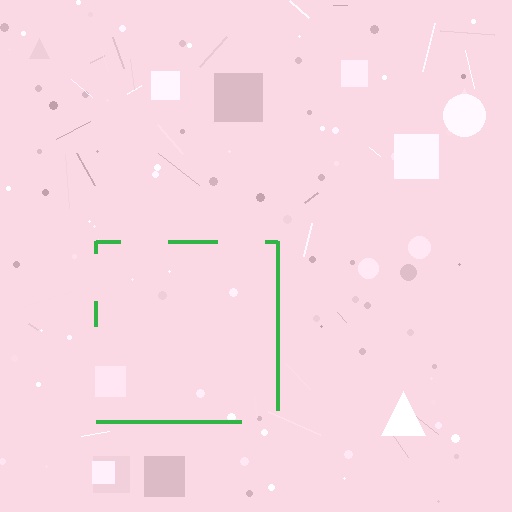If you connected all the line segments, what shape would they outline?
They would outline a square.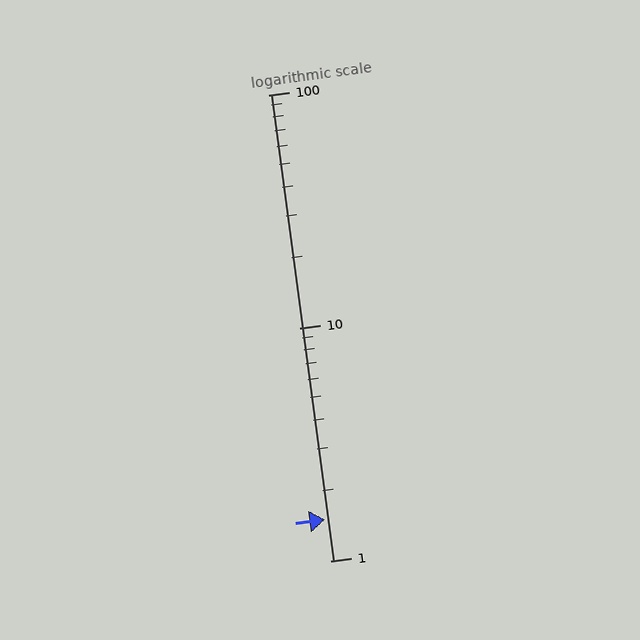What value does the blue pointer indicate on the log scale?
The pointer indicates approximately 1.5.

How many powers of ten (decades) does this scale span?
The scale spans 2 decades, from 1 to 100.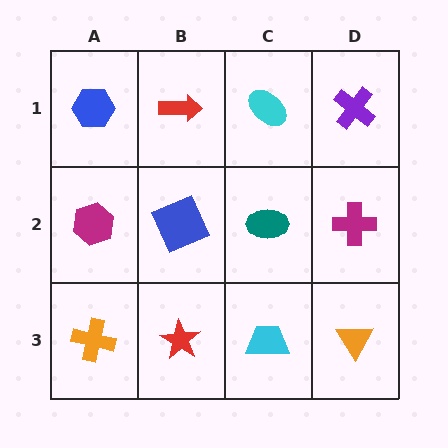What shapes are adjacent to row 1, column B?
A blue square (row 2, column B), a blue hexagon (row 1, column A), a cyan ellipse (row 1, column C).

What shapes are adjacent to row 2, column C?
A cyan ellipse (row 1, column C), a cyan trapezoid (row 3, column C), a blue square (row 2, column B), a magenta cross (row 2, column D).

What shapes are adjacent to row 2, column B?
A red arrow (row 1, column B), a red star (row 3, column B), a magenta hexagon (row 2, column A), a teal ellipse (row 2, column C).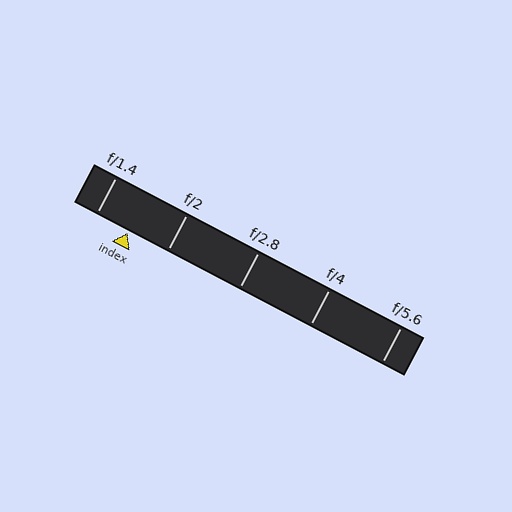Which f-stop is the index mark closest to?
The index mark is closest to f/1.4.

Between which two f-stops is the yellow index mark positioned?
The index mark is between f/1.4 and f/2.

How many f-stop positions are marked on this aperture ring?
There are 5 f-stop positions marked.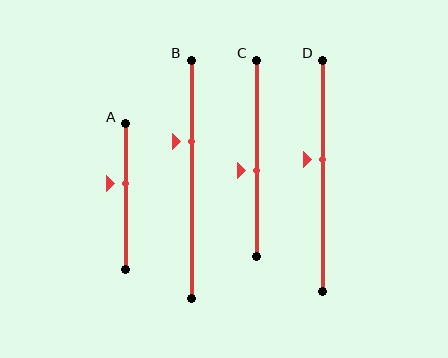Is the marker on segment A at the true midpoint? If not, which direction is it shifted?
No, the marker on segment A is shifted upward by about 9% of the segment length.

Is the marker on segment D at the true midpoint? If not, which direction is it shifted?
No, the marker on segment D is shifted upward by about 7% of the segment length.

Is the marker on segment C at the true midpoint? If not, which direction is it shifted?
No, the marker on segment C is shifted downward by about 6% of the segment length.